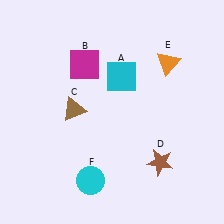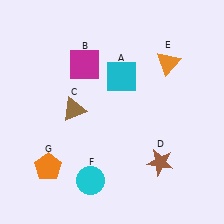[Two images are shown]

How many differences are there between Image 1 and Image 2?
There is 1 difference between the two images.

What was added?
An orange pentagon (G) was added in Image 2.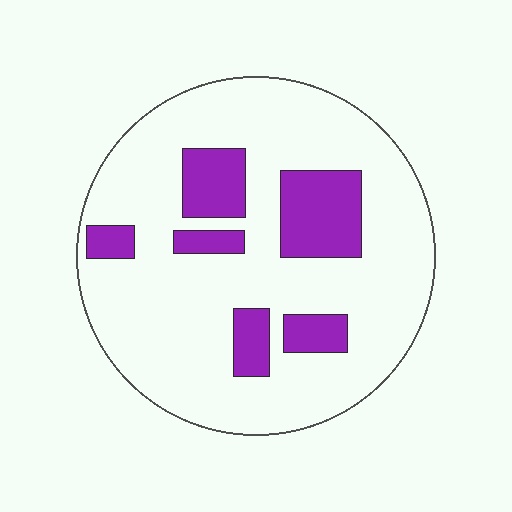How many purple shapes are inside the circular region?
6.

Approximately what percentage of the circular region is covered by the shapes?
Approximately 20%.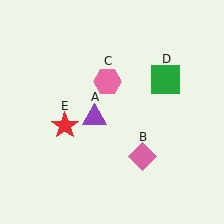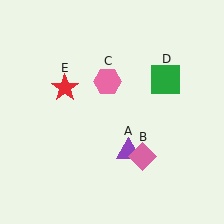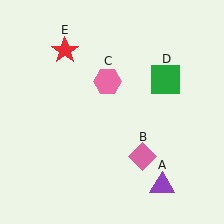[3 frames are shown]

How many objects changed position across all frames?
2 objects changed position: purple triangle (object A), red star (object E).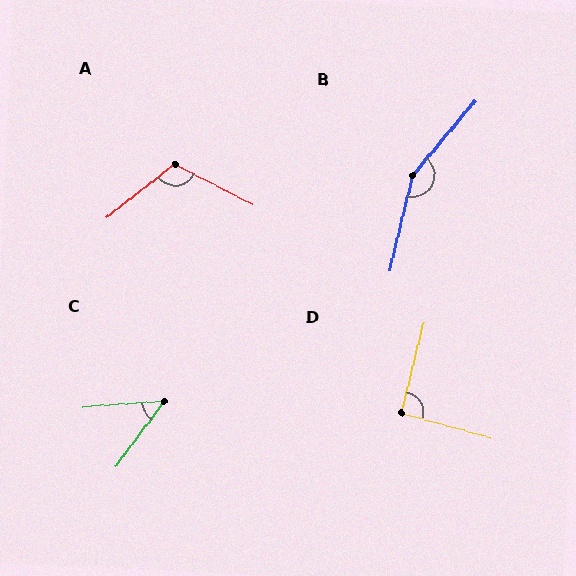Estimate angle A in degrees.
Approximately 115 degrees.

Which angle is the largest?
B, at approximately 153 degrees.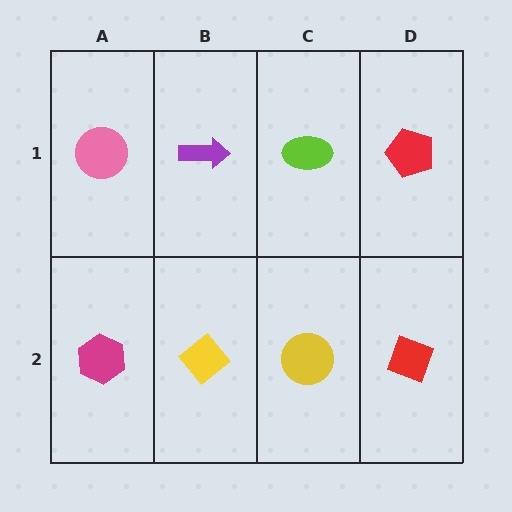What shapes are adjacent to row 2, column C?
A lime ellipse (row 1, column C), a yellow diamond (row 2, column B), a red diamond (row 2, column D).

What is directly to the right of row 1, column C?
A red pentagon.